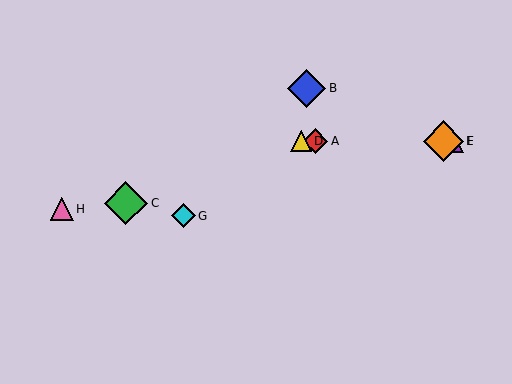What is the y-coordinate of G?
Object G is at y≈216.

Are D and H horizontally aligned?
No, D is at y≈141 and H is at y≈209.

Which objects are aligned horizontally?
Objects A, D, E, F are aligned horizontally.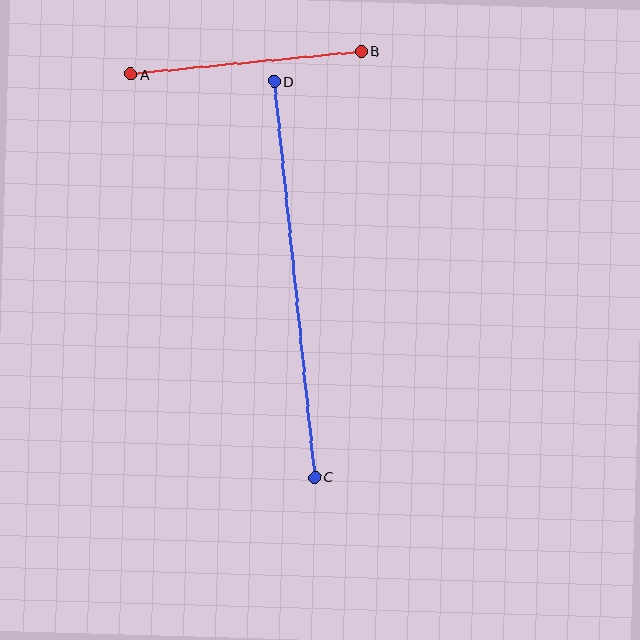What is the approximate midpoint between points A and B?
The midpoint is at approximately (246, 63) pixels.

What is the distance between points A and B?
The distance is approximately 231 pixels.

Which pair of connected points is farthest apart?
Points C and D are farthest apart.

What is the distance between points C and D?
The distance is approximately 398 pixels.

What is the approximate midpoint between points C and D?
The midpoint is at approximately (295, 279) pixels.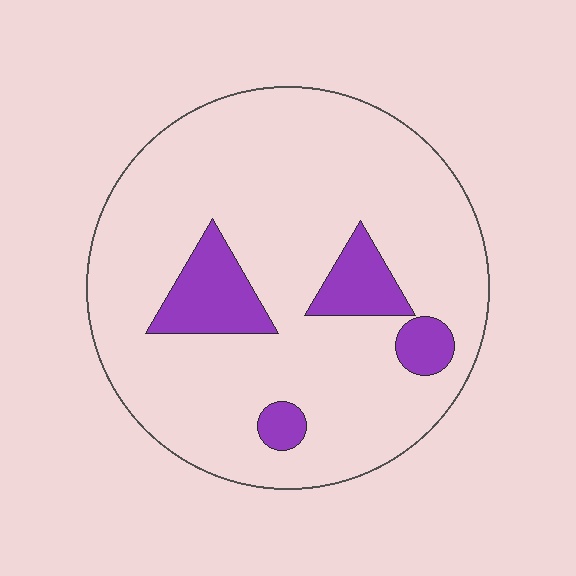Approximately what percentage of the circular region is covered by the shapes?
Approximately 15%.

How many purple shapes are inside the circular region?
4.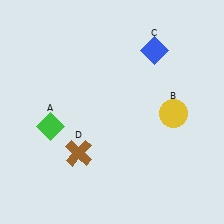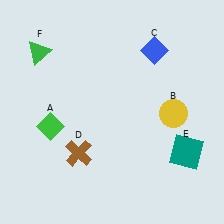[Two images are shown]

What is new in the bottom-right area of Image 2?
A teal square (E) was added in the bottom-right area of Image 2.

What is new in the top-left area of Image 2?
A green triangle (F) was added in the top-left area of Image 2.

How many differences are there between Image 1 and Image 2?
There are 2 differences between the two images.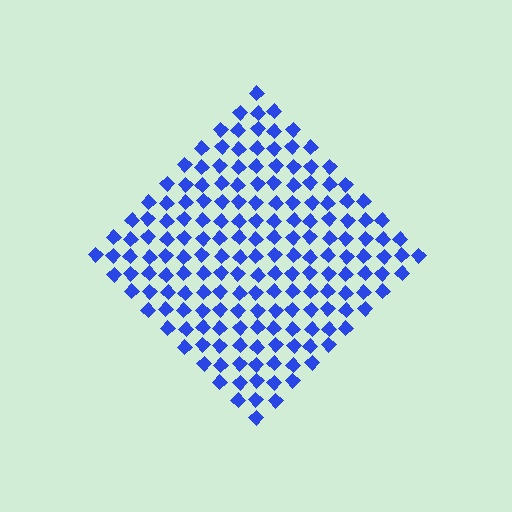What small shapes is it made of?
It is made of small diamonds.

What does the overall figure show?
The overall figure shows a diamond.